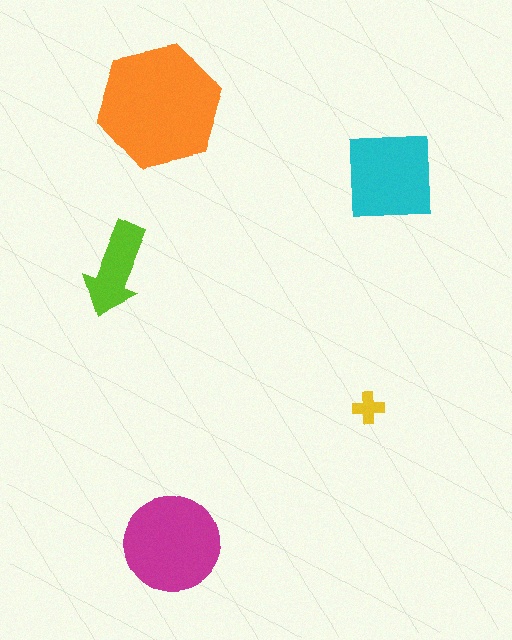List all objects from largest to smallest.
The orange hexagon, the magenta circle, the cyan square, the lime arrow, the yellow cross.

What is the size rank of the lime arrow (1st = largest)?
4th.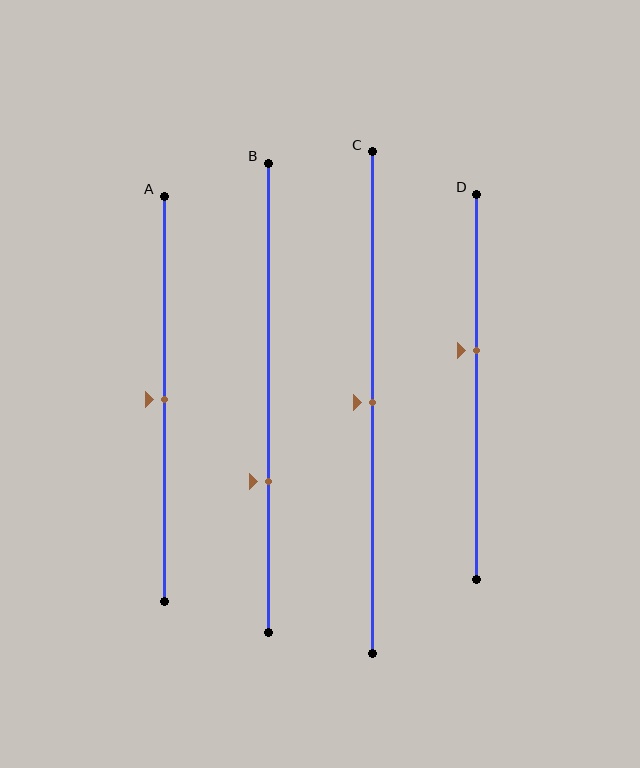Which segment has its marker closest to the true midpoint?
Segment A has its marker closest to the true midpoint.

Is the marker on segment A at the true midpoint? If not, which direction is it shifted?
Yes, the marker on segment A is at the true midpoint.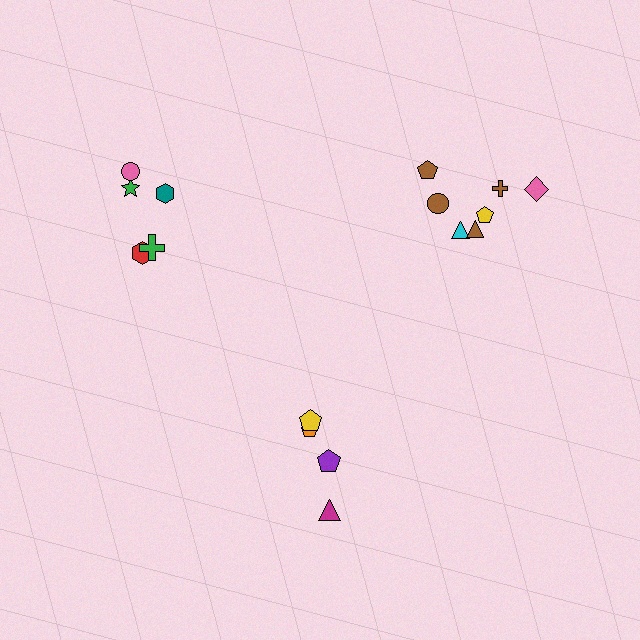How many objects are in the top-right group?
There are 7 objects.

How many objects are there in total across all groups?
There are 16 objects.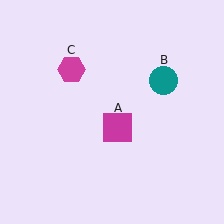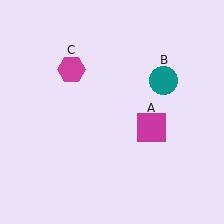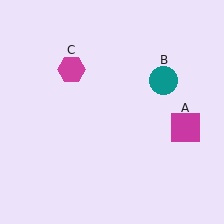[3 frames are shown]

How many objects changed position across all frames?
1 object changed position: magenta square (object A).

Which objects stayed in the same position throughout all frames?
Teal circle (object B) and magenta hexagon (object C) remained stationary.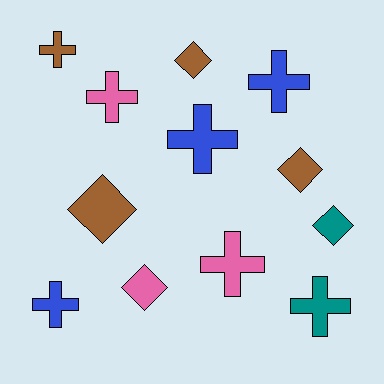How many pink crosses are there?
There are 2 pink crosses.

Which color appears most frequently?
Brown, with 4 objects.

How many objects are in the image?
There are 12 objects.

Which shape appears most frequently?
Cross, with 7 objects.